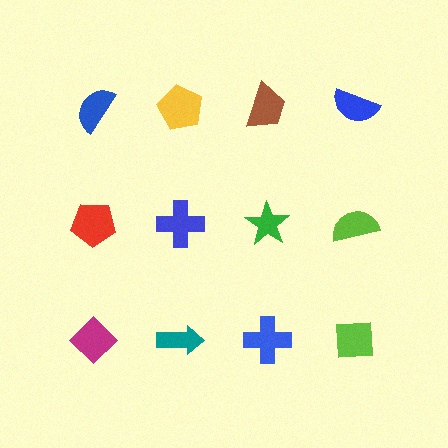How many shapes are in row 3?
4 shapes.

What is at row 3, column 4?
A lime square.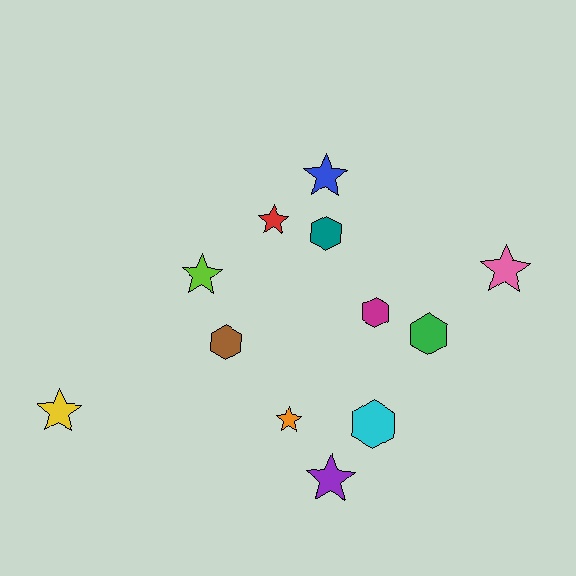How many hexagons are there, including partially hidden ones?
There are 5 hexagons.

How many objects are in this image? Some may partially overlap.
There are 12 objects.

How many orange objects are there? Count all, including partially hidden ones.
There is 1 orange object.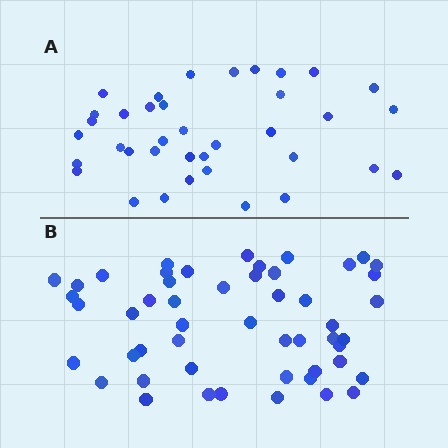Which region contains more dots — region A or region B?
Region B (the bottom region) has more dots.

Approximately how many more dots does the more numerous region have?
Region B has approximately 15 more dots than region A.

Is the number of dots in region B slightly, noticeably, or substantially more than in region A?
Region B has noticeably more, but not dramatically so. The ratio is roughly 1.4 to 1.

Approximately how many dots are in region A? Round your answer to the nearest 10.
About 40 dots. (The exact count is 37, which rounds to 40.)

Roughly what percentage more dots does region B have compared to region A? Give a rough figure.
About 40% more.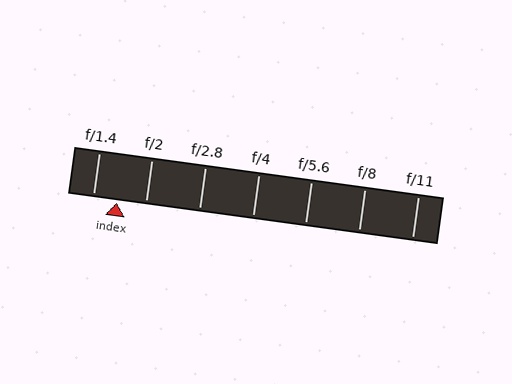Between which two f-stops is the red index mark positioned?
The index mark is between f/1.4 and f/2.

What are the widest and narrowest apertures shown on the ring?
The widest aperture shown is f/1.4 and the narrowest is f/11.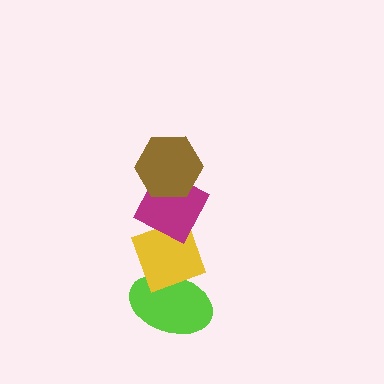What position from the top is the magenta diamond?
The magenta diamond is 2nd from the top.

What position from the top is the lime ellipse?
The lime ellipse is 4th from the top.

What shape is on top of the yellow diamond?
The magenta diamond is on top of the yellow diamond.